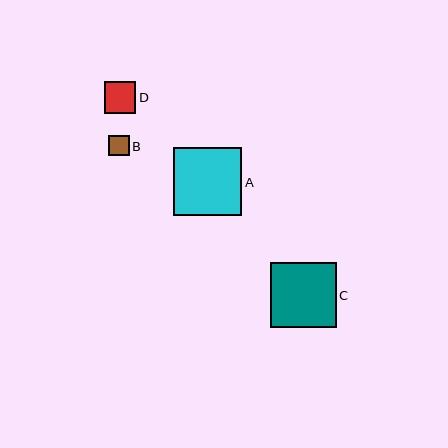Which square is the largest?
Square A is the largest with a size of approximately 68 pixels.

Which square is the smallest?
Square B is the smallest with a size of approximately 20 pixels.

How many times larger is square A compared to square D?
Square A is approximately 2.1 times the size of square D.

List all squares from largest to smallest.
From largest to smallest: A, C, D, B.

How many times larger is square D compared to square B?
Square D is approximately 1.6 times the size of square B.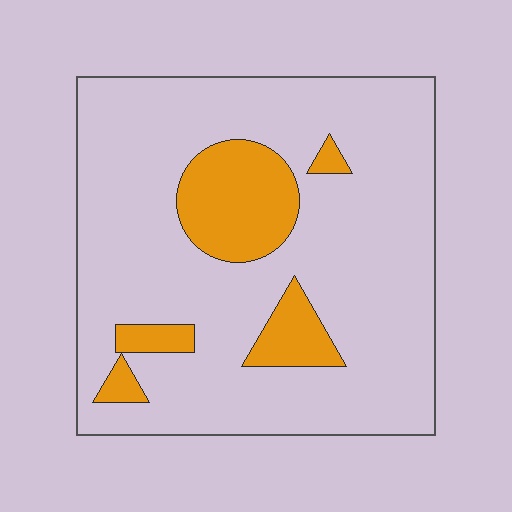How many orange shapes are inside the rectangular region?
5.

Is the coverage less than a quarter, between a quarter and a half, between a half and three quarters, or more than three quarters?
Less than a quarter.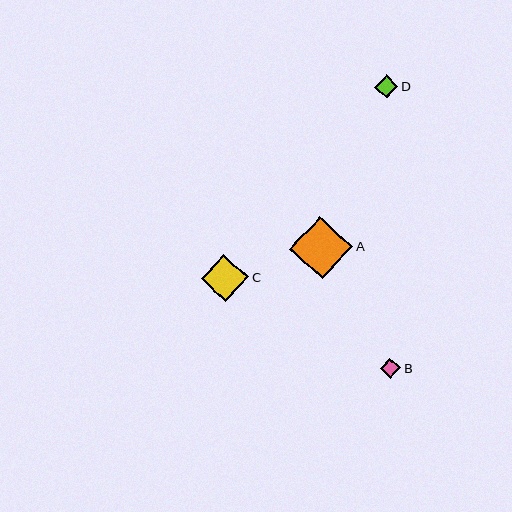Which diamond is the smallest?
Diamond B is the smallest with a size of approximately 21 pixels.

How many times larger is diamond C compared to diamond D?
Diamond C is approximately 2.0 times the size of diamond D.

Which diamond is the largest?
Diamond A is the largest with a size of approximately 63 pixels.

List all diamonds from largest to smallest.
From largest to smallest: A, C, D, B.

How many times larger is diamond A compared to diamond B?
Diamond A is approximately 3.0 times the size of diamond B.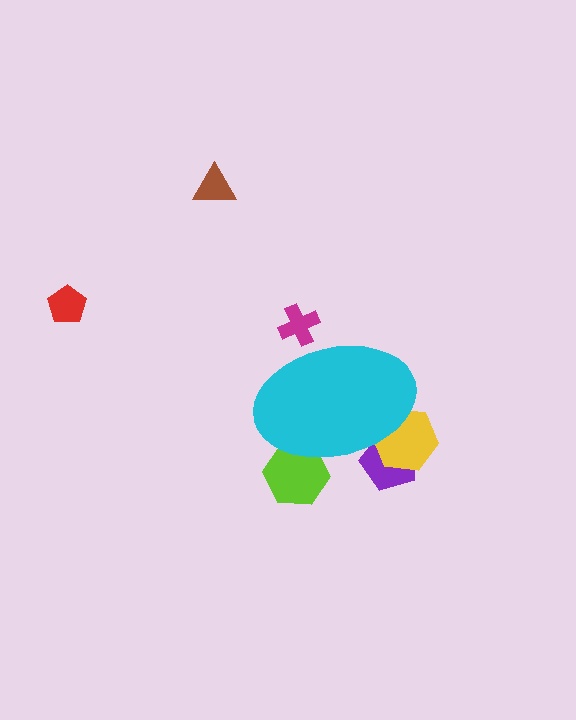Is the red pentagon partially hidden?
No, the red pentagon is fully visible.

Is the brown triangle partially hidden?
No, the brown triangle is fully visible.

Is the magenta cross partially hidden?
Yes, the magenta cross is partially hidden behind the cyan ellipse.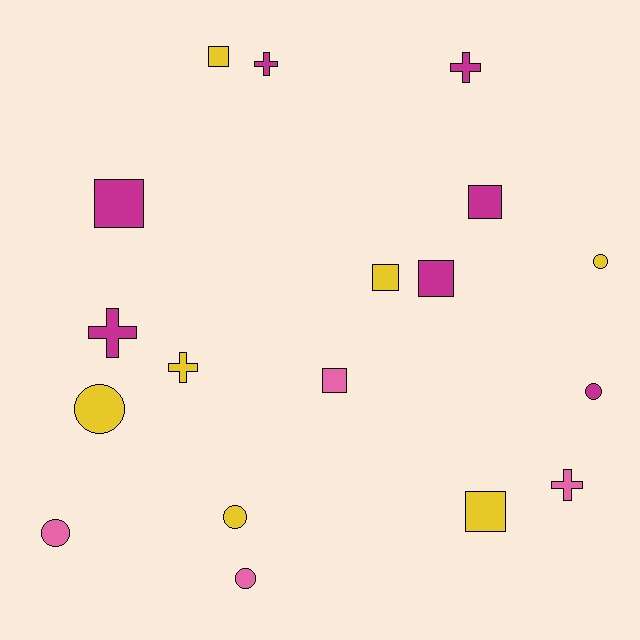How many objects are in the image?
There are 18 objects.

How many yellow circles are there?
There are 3 yellow circles.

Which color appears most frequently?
Magenta, with 7 objects.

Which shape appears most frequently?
Square, with 7 objects.